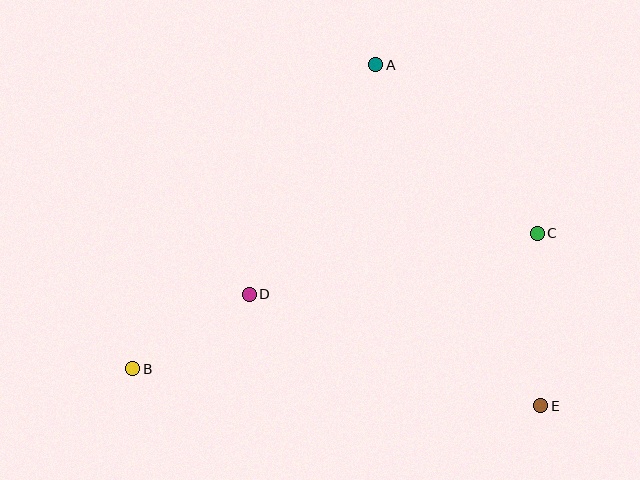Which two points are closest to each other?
Points B and D are closest to each other.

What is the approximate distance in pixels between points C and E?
The distance between C and E is approximately 173 pixels.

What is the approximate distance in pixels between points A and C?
The distance between A and C is approximately 233 pixels.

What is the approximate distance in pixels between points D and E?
The distance between D and E is approximately 312 pixels.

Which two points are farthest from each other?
Points B and C are farthest from each other.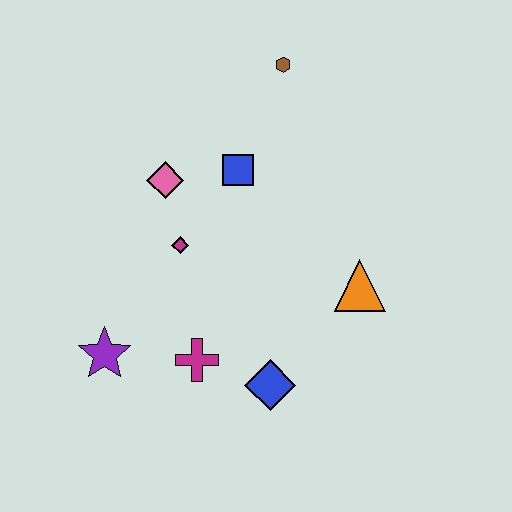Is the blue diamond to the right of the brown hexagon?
No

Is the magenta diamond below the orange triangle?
No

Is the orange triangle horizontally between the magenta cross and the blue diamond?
No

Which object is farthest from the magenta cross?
The brown hexagon is farthest from the magenta cross.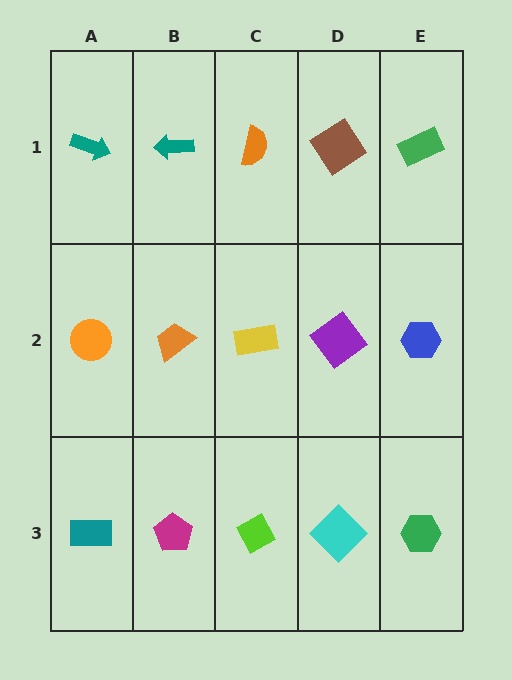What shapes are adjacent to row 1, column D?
A purple diamond (row 2, column D), an orange semicircle (row 1, column C), a green rectangle (row 1, column E).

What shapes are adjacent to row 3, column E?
A blue hexagon (row 2, column E), a cyan diamond (row 3, column D).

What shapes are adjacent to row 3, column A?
An orange circle (row 2, column A), a magenta pentagon (row 3, column B).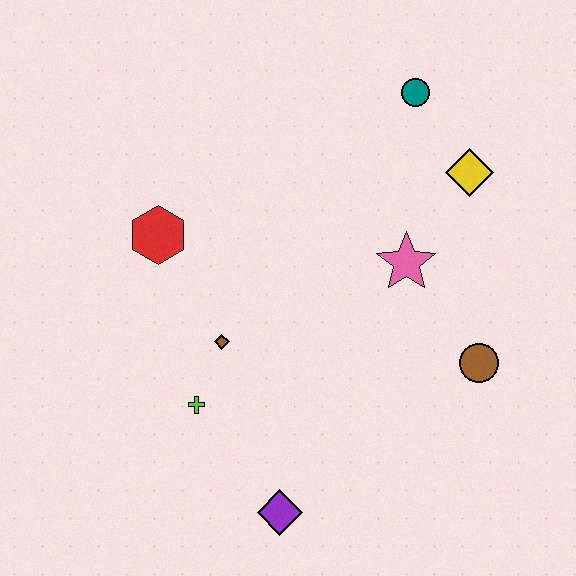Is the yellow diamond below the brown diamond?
No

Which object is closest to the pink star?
The yellow diamond is closest to the pink star.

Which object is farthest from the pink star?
The purple diamond is farthest from the pink star.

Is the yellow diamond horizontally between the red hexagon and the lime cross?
No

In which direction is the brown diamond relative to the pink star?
The brown diamond is to the left of the pink star.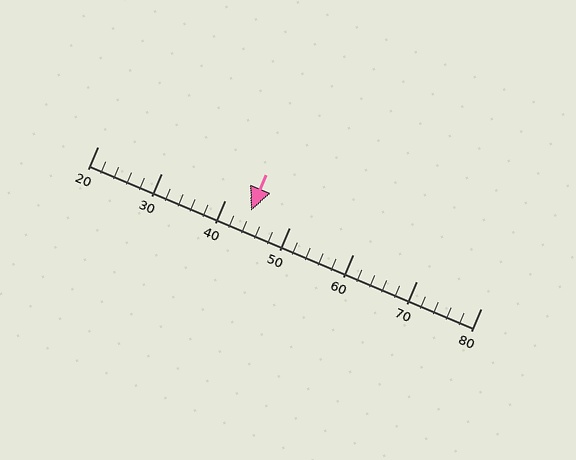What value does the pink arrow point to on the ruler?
The pink arrow points to approximately 44.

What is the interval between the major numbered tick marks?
The major tick marks are spaced 10 units apart.